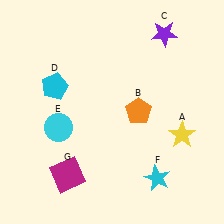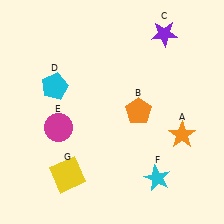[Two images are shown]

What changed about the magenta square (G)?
In Image 1, G is magenta. In Image 2, it changed to yellow.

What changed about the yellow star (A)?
In Image 1, A is yellow. In Image 2, it changed to orange.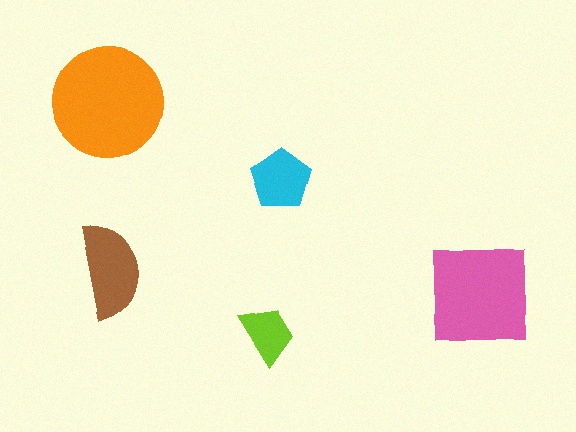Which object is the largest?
The orange circle.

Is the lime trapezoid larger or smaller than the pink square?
Smaller.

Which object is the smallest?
The lime trapezoid.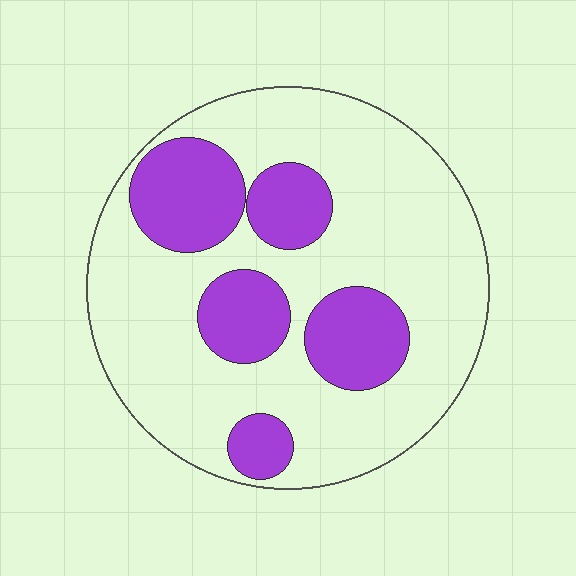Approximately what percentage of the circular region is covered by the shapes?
Approximately 30%.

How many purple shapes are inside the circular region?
5.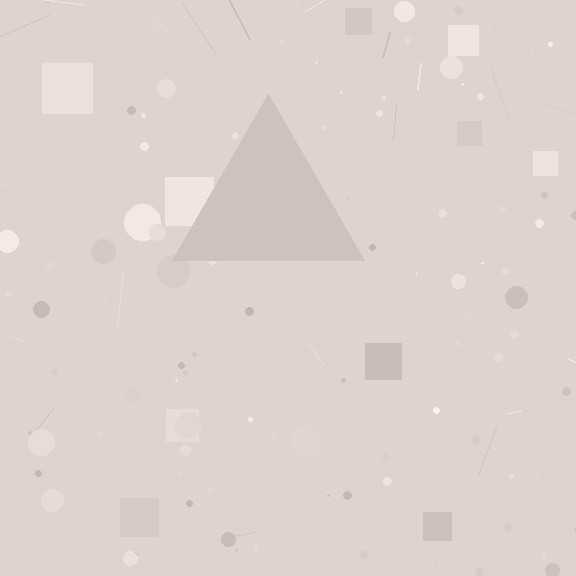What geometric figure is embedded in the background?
A triangle is embedded in the background.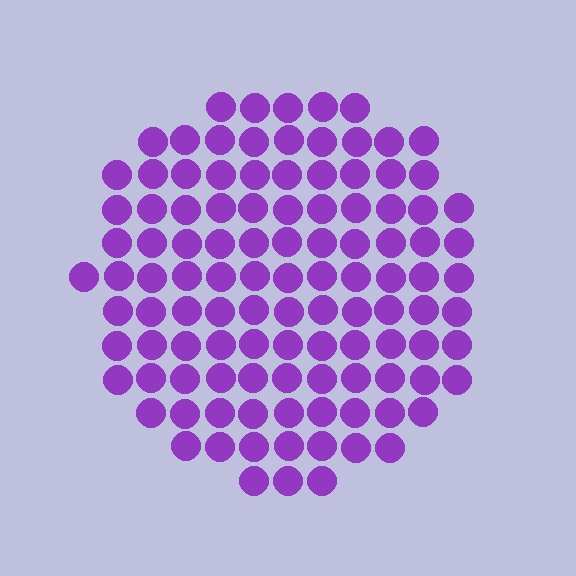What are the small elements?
The small elements are circles.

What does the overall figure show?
The overall figure shows a circle.